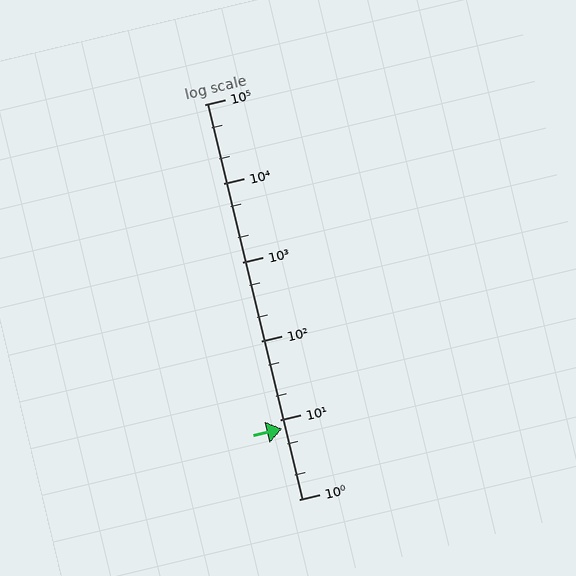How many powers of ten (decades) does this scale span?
The scale spans 5 decades, from 1 to 100000.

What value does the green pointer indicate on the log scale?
The pointer indicates approximately 7.9.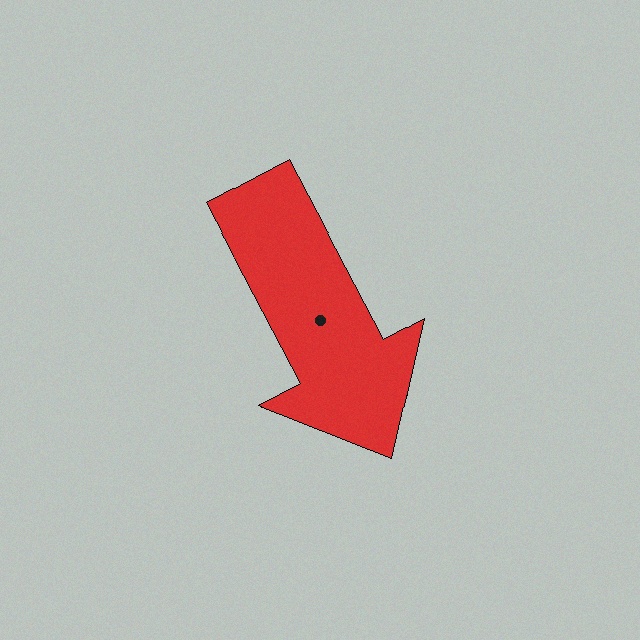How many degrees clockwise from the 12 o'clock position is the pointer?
Approximately 152 degrees.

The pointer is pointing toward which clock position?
Roughly 5 o'clock.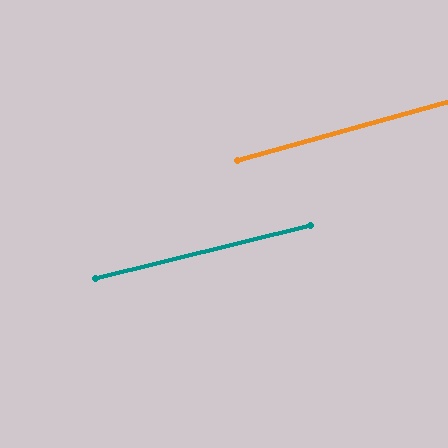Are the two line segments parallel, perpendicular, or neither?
Parallel — their directions differ by only 1.7°.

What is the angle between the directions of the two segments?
Approximately 2 degrees.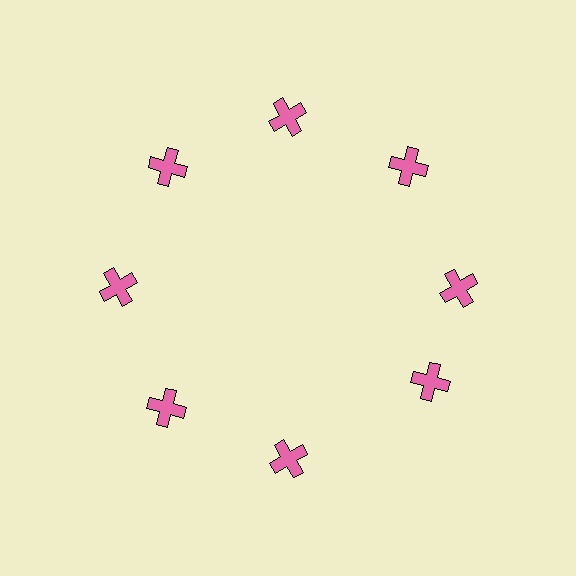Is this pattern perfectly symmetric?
No. The 8 pink crosses are arranged in a ring, but one element near the 4 o'clock position is rotated out of alignment along the ring, breaking the 8-fold rotational symmetry.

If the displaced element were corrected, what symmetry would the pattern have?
It would have 8-fold rotational symmetry — the pattern would map onto itself every 45 degrees.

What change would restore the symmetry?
The symmetry would be restored by rotating it back into even spacing with its neighbors so that all 8 crosses sit at equal angles and equal distance from the center.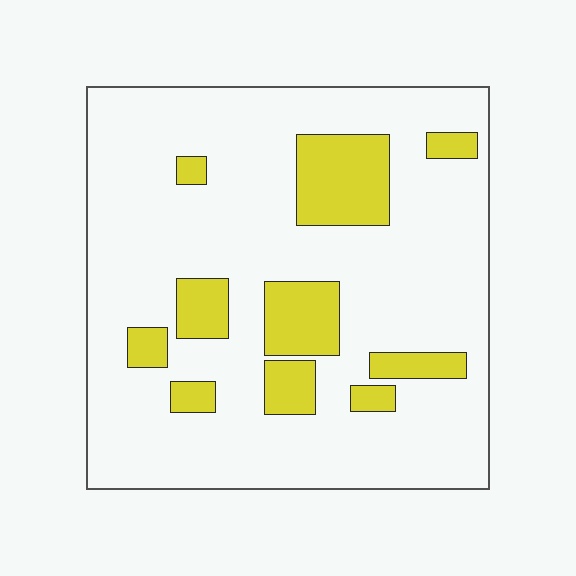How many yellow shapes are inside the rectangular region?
10.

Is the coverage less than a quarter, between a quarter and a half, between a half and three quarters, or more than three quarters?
Less than a quarter.